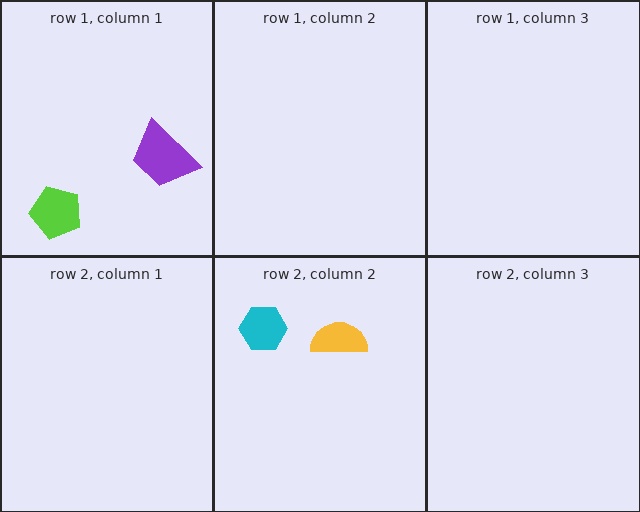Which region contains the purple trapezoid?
The row 1, column 1 region.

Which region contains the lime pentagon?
The row 1, column 1 region.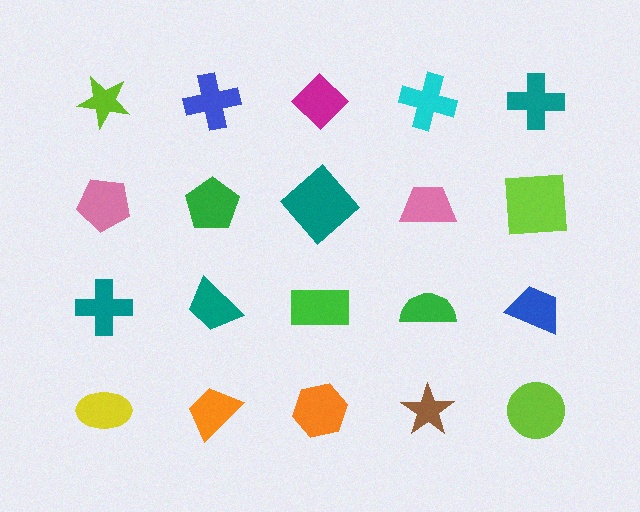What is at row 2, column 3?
A teal diamond.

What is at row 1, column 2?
A blue cross.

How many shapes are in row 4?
5 shapes.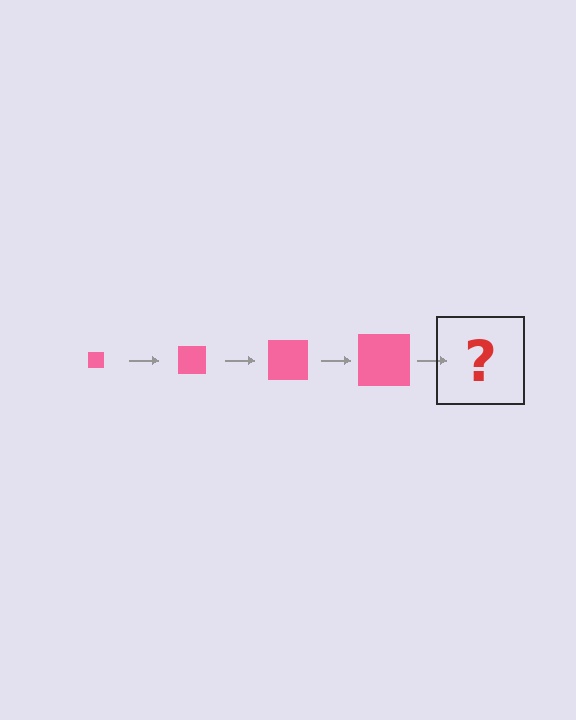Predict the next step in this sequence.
The next step is a pink square, larger than the previous one.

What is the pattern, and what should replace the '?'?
The pattern is that the square gets progressively larger each step. The '?' should be a pink square, larger than the previous one.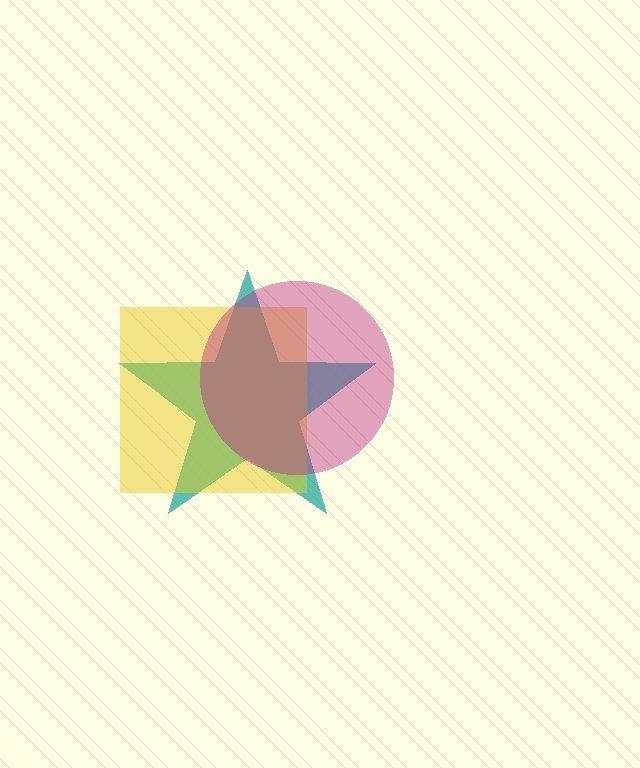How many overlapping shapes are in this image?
There are 3 overlapping shapes in the image.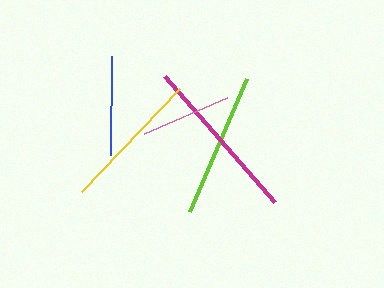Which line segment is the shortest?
The pink line is the shortest at approximately 91 pixels.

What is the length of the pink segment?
The pink segment is approximately 91 pixels long.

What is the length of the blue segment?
The blue segment is approximately 99 pixels long.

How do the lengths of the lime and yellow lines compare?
The lime and yellow lines are approximately the same length.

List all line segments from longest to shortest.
From longest to shortest: magenta, lime, yellow, blue, pink.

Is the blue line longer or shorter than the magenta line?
The magenta line is longer than the blue line.